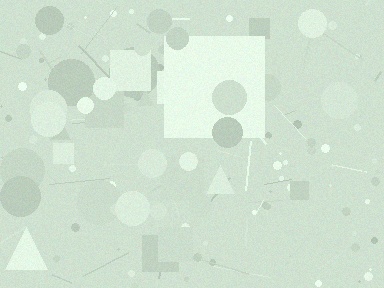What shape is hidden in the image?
A square is hidden in the image.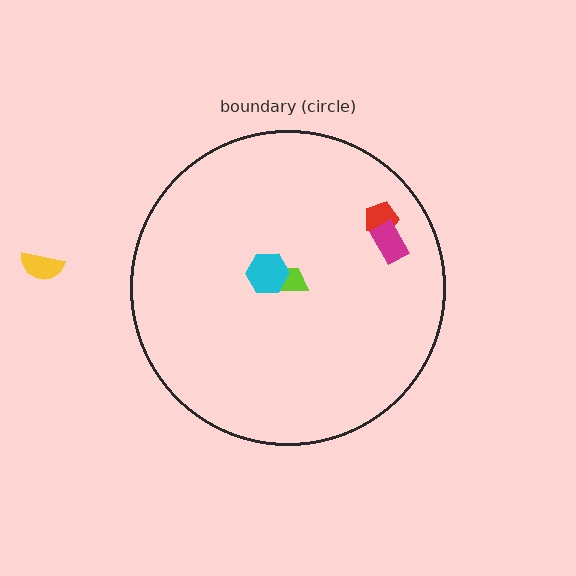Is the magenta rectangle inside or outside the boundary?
Inside.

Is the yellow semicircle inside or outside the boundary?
Outside.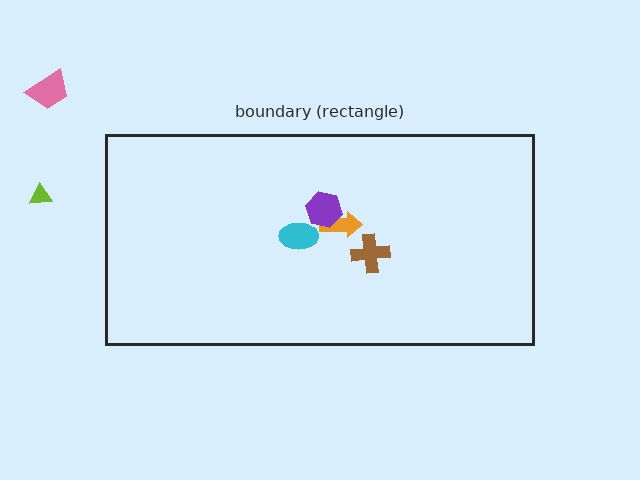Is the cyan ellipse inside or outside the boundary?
Inside.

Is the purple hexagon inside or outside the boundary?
Inside.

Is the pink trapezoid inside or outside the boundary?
Outside.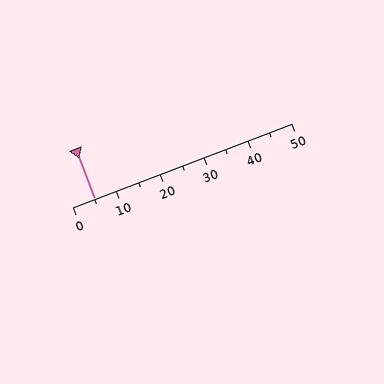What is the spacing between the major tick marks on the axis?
The major ticks are spaced 10 apart.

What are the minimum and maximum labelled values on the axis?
The axis runs from 0 to 50.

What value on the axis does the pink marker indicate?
The marker indicates approximately 5.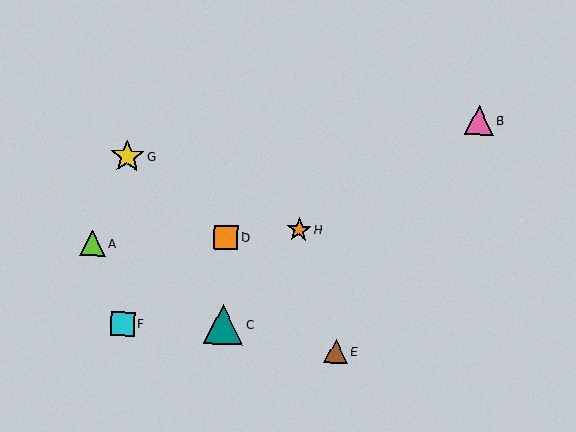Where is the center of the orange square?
The center of the orange square is at (226, 237).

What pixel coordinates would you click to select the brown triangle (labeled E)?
Click at (336, 351) to select the brown triangle E.